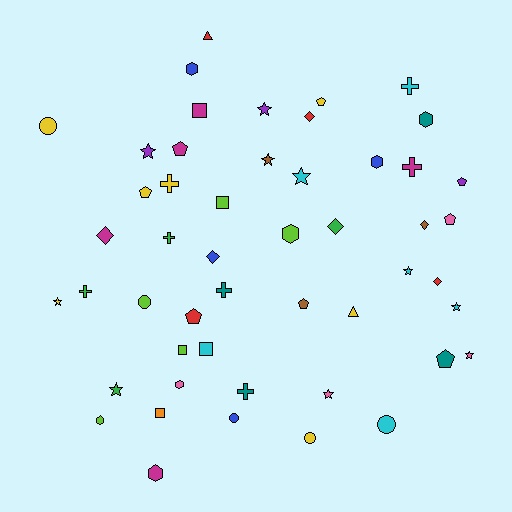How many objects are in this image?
There are 50 objects.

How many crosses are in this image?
There are 7 crosses.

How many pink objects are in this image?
There are 4 pink objects.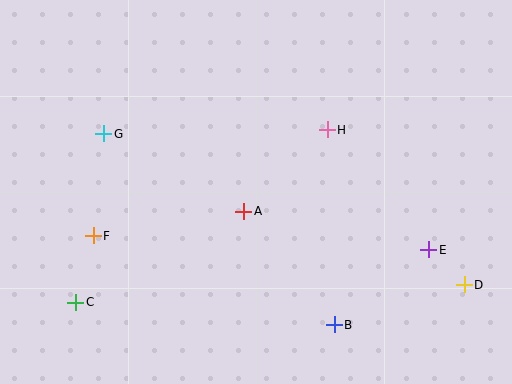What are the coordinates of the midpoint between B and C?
The midpoint between B and C is at (205, 313).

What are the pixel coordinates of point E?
Point E is at (428, 250).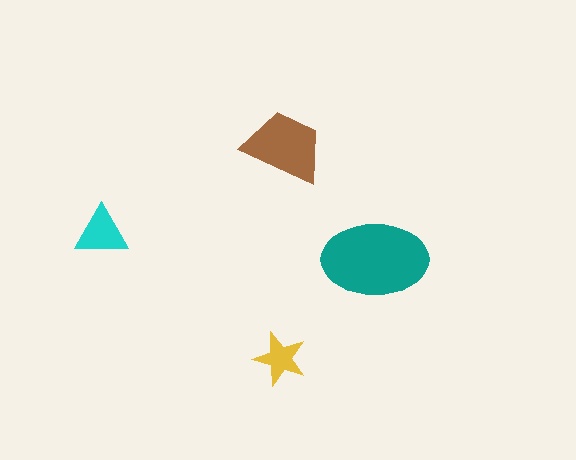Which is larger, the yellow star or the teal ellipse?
The teal ellipse.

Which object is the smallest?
The yellow star.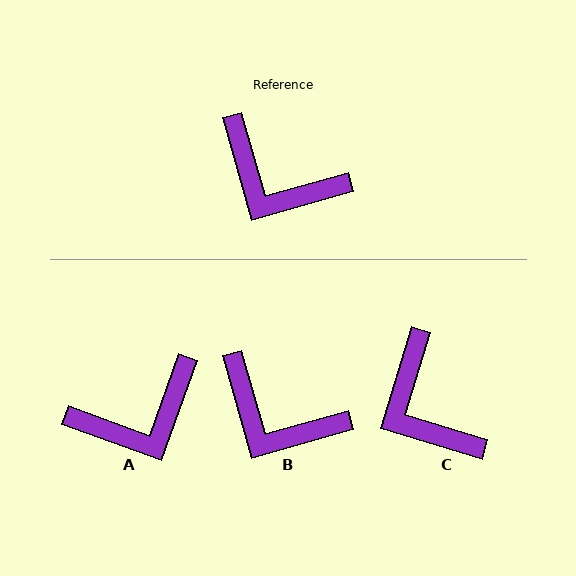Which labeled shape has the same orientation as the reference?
B.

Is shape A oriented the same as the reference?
No, it is off by about 54 degrees.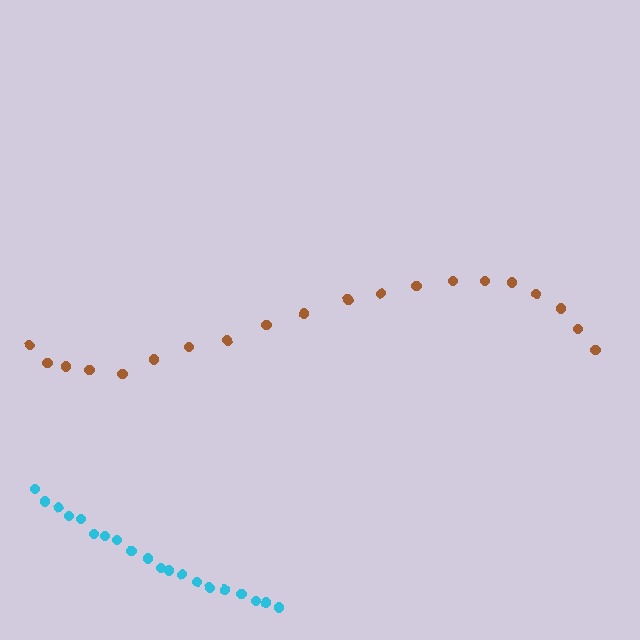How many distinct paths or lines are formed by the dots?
There are 2 distinct paths.